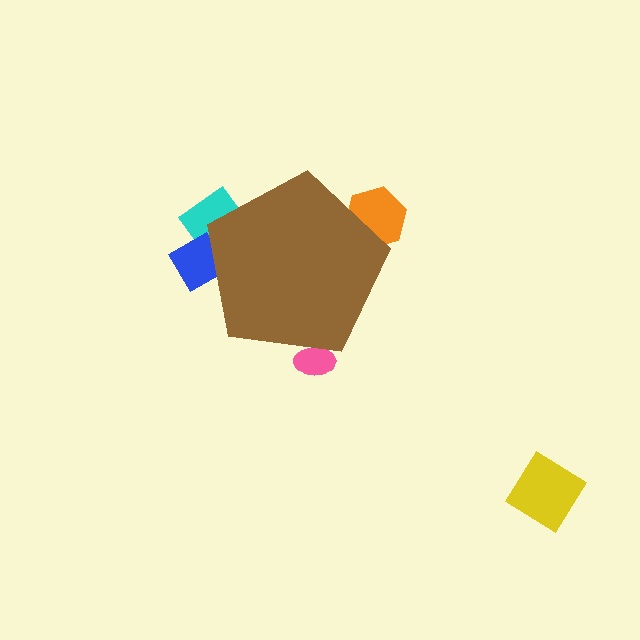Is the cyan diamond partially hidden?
Yes, the cyan diamond is partially hidden behind the brown pentagon.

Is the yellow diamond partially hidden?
No, the yellow diamond is fully visible.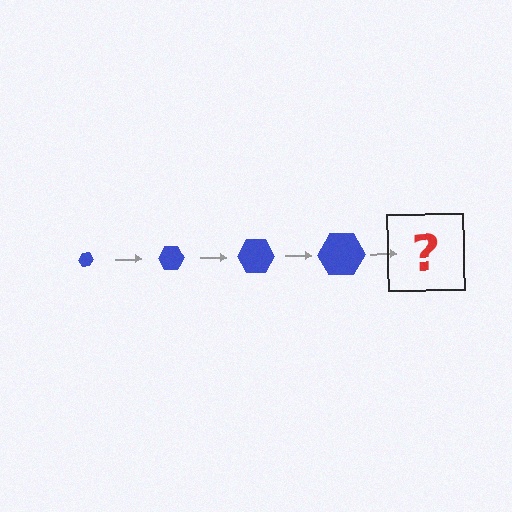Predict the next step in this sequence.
The next step is a blue hexagon, larger than the previous one.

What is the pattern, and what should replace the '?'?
The pattern is that the hexagon gets progressively larger each step. The '?' should be a blue hexagon, larger than the previous one.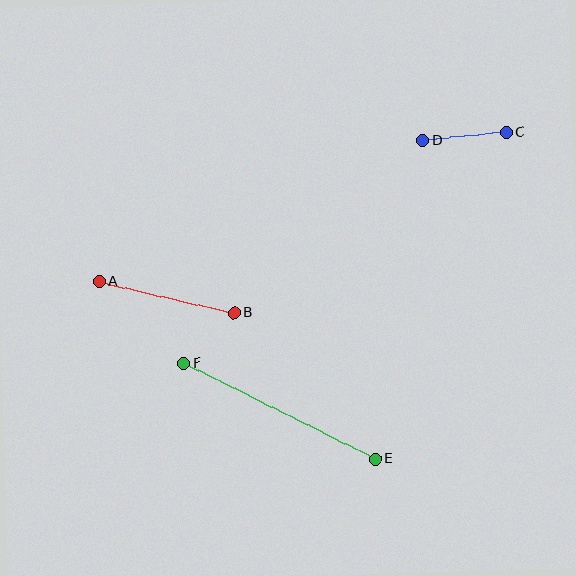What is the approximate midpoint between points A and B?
The midpoint is at approximately (166, 297) pixels.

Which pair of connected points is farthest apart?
Points E and F are farthest apart.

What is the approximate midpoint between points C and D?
The midpoint is at approximately (465, 136) pixels.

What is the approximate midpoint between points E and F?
The midpoint is at approximately (279, 411) pixels.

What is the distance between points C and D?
The distance is approximately 84 pixels.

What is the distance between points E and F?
The distance is approximately 214 pixels.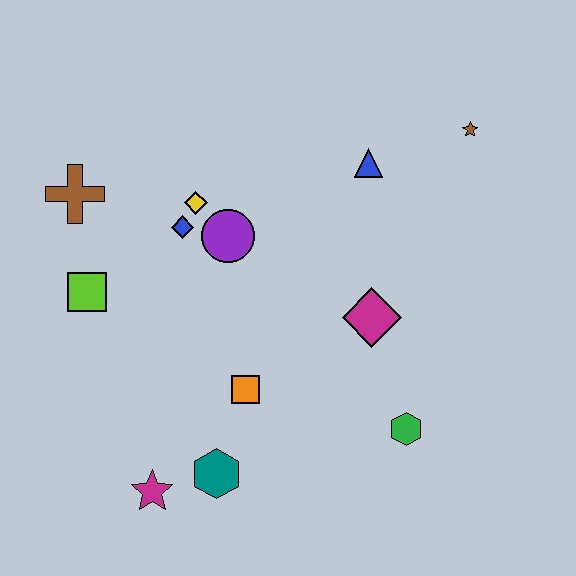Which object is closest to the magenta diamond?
The green hexagon is closest to the magenta diamond.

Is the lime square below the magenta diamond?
No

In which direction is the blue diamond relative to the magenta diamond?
The blue diamond is to the left of the magenta diamond.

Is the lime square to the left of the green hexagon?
Yes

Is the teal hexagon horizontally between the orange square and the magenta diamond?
No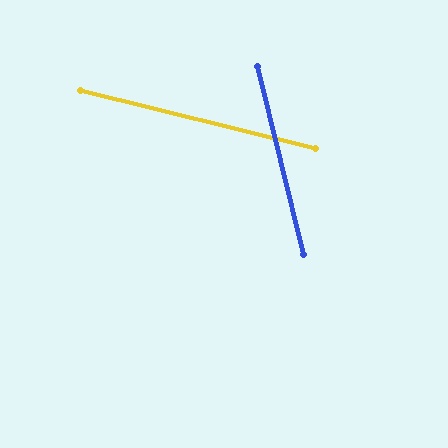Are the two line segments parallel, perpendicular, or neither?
Neither parallel nor perpendicular — they differ by about 62°.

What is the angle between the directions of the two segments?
Approximately 62 degrees.